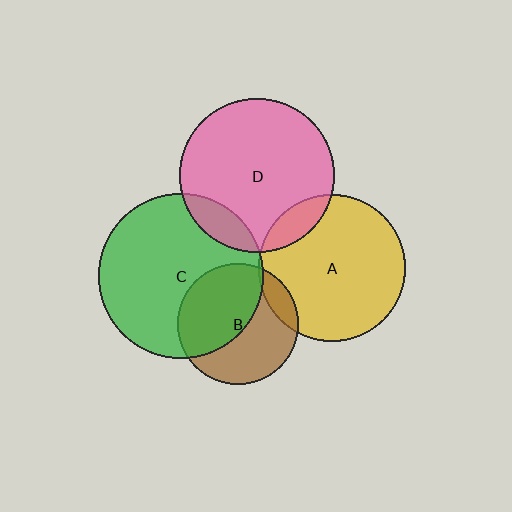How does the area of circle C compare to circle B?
Approximately 1.9 times.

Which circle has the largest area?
Circle C (green).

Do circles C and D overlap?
Yes.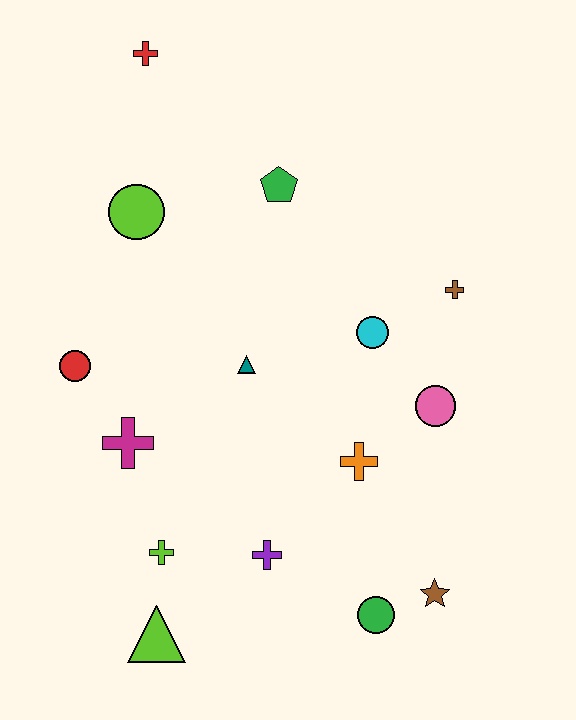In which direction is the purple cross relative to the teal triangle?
The purple cross is below the teal triangle.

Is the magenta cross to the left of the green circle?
Yes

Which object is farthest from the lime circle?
The brown star is farthest from the lime circle.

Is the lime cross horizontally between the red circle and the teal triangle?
Yes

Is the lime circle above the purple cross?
Yes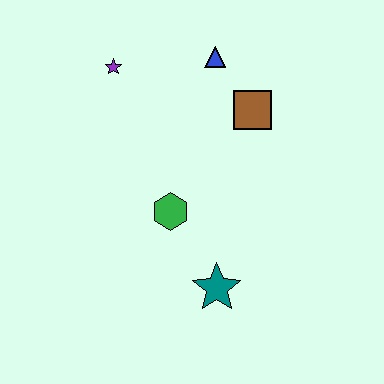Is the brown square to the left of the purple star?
No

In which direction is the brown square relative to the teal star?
The brown square is above the teal star.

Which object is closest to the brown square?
The blue triangle is closest to the brown square.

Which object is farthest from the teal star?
The purple star is farthest from the teal star.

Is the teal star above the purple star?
No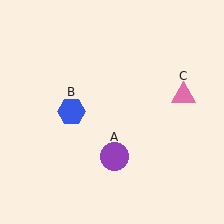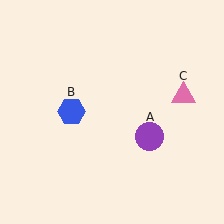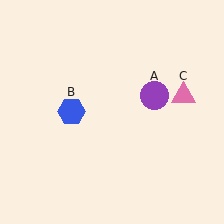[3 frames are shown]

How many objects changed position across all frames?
1 object changed position: purple circle (object A).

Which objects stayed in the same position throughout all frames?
Blue hexagon (object B) and pink triangle (object C) remained stationary.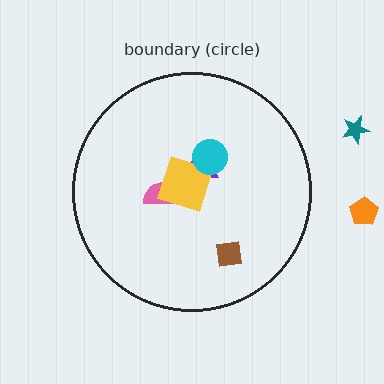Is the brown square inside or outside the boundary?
Inside.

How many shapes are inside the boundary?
5 inside, 2 outside.